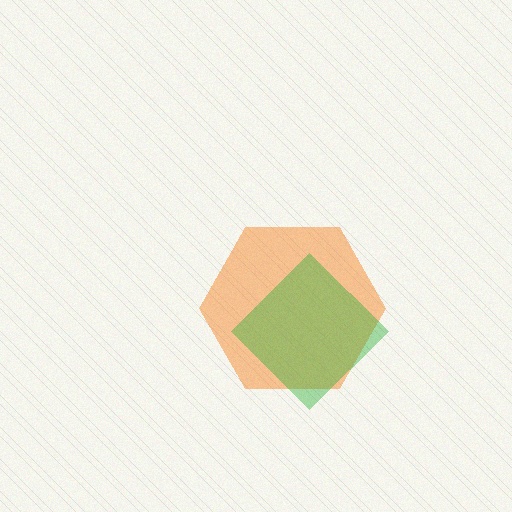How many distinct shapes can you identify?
There are 2 distinct shapes: an orange hexagon, a green diamond.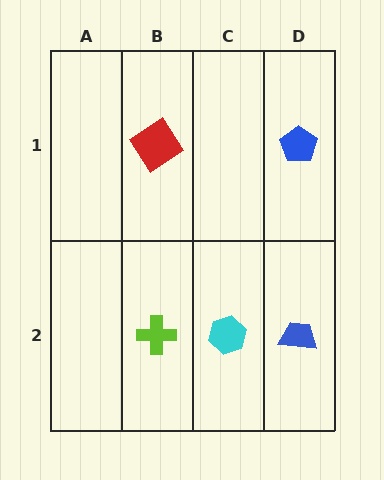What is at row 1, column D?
A blue pentagon.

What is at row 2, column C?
A cyan hexagon.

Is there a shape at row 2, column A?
No, that cell is empty.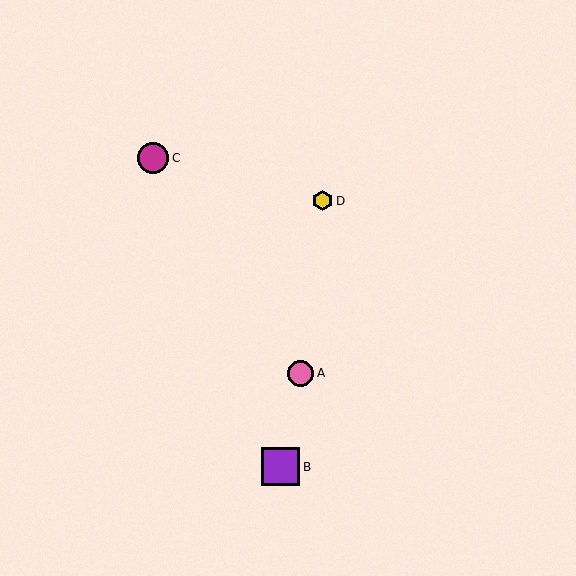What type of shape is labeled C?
Shape C is a magenta circle.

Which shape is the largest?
The purple square (labeled B) is the largest.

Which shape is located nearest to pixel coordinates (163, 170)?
The magenta circle (labeled C) at (153, 158) is nearest to that location.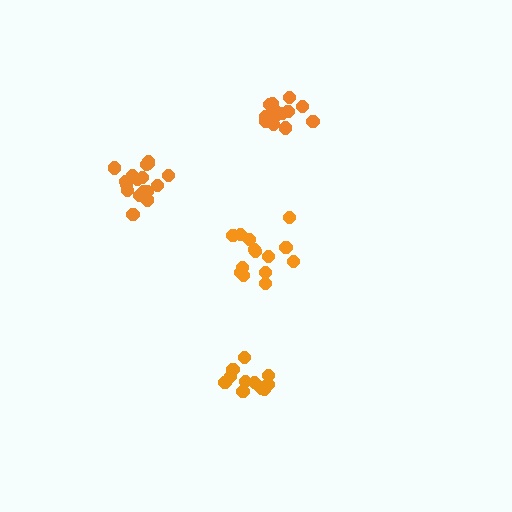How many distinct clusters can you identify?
There are 4 distinct clusters.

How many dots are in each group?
Group 1: 14 dots, Group 2: 17 dots, Group 3: 14 dots, Group 4: 12 dots (57 total).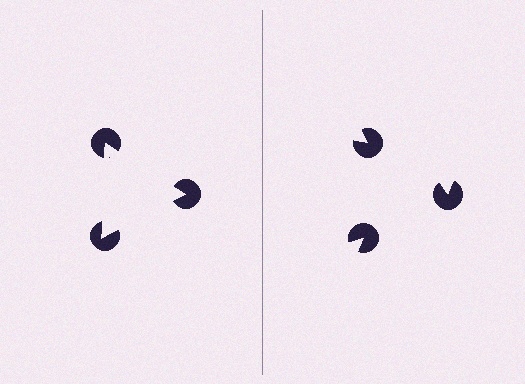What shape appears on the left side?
An illusory triangle.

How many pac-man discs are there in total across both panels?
6 — 3 on each side.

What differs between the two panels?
The pac-man discs are positioned identically on both sides; only the wedge orientations differ. On the left they align to a triangle; on the right they are misaligned.